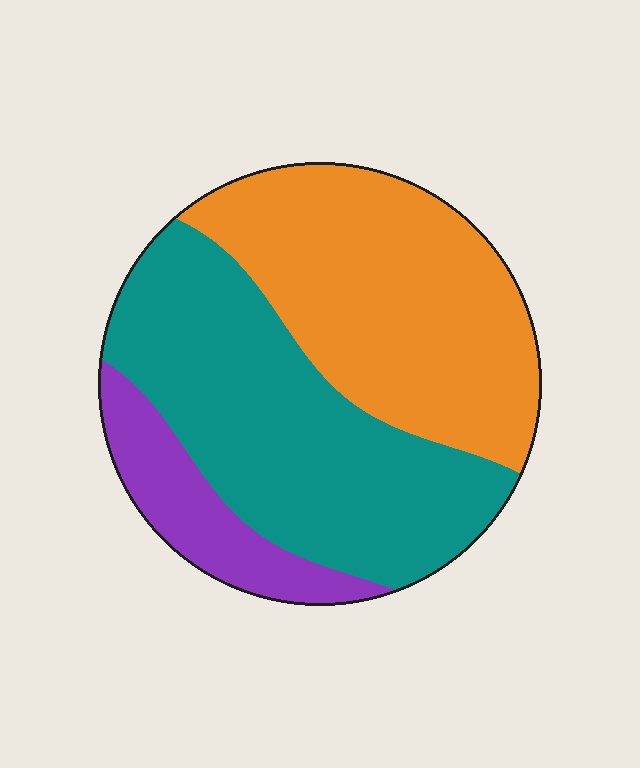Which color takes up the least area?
Purple, at roughly 15%.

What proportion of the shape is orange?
Orange takes up about two fifths (2/5) of the shape.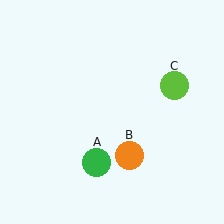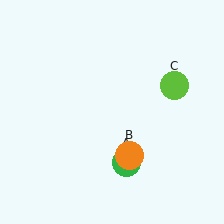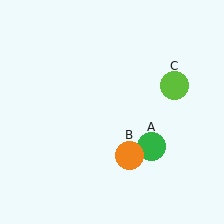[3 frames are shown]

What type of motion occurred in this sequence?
The green circle (object A) rotated counterclockwise around the center of the scene.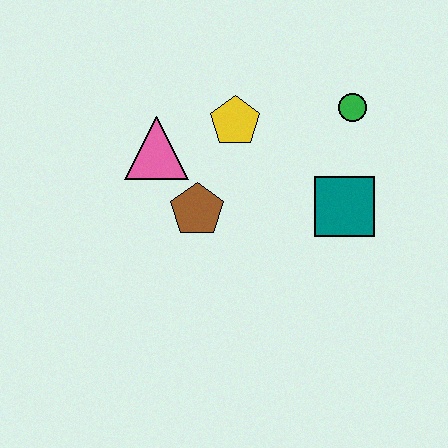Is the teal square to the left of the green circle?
Yes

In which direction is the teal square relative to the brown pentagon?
The teal square is to the right of the brown pentagon.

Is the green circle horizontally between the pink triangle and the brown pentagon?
No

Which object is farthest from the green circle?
The pink triangle is farthest from the green circle.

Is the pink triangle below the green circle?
Yes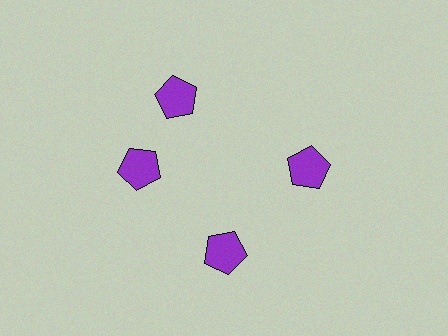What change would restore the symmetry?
The symmetry would be restored by rotating it back into even spacing with its neighbors so that all 4 pentagons sit at equal angles and equal distance from the center.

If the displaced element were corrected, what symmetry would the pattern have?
It would have 4-fold rotational symmetry — the pattern would map onto itself every 90 degrees.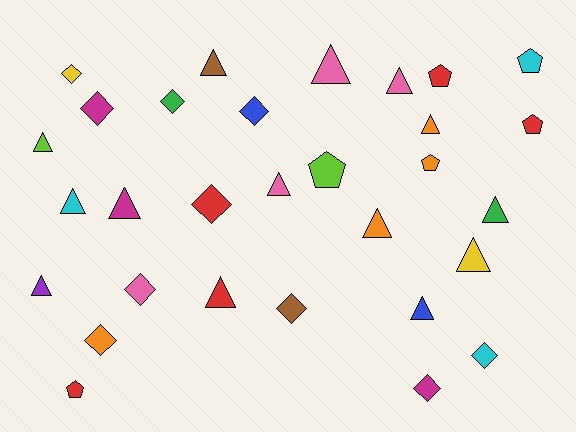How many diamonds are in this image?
There are 10 diamonds.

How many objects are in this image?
There are 30 objects.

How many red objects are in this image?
There are 5 red objects.